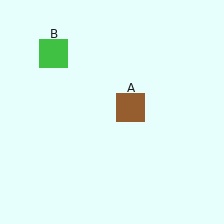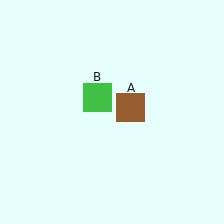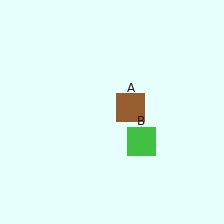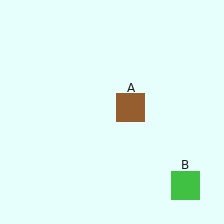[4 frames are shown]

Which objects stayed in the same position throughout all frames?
Brown square (object A) remained stationary.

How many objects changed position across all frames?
1 object changed position: green square (object B).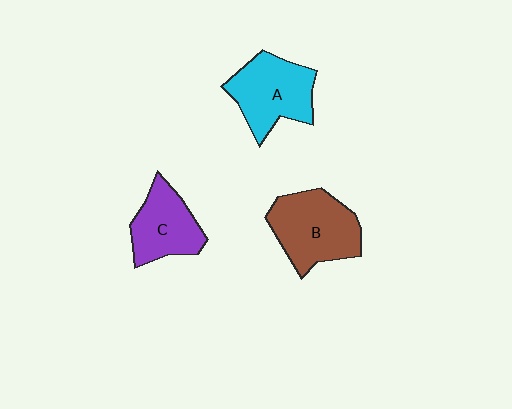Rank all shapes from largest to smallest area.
From largest to smallest: B (brown), A (cyan), C (purple).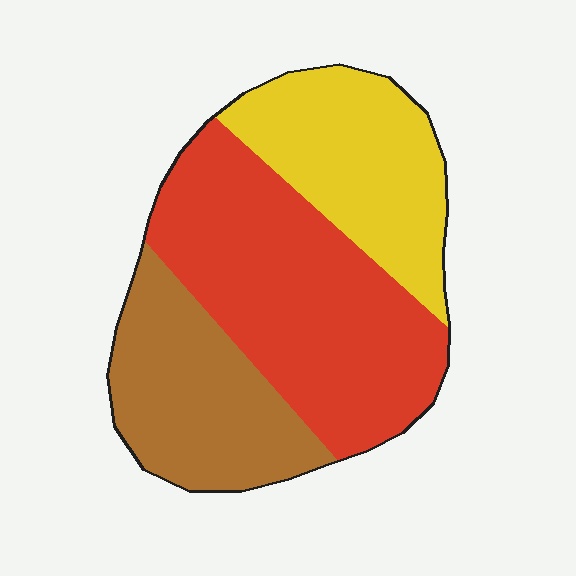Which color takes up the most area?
Red, at roughly 45%.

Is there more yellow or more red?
Red.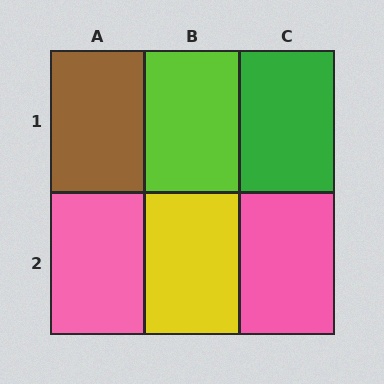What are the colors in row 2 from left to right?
Pink, yellow, pink.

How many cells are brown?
1 cell is brown.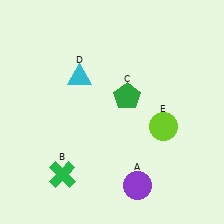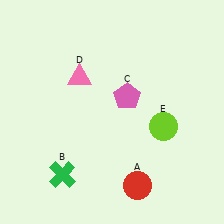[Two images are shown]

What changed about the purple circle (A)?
In Image 1, A is purple. In Image 2, it changed to red.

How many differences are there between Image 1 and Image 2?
There are 3 differences between the two images.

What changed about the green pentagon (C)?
In Image 1, C is green. In Image 2, it changed to pink.